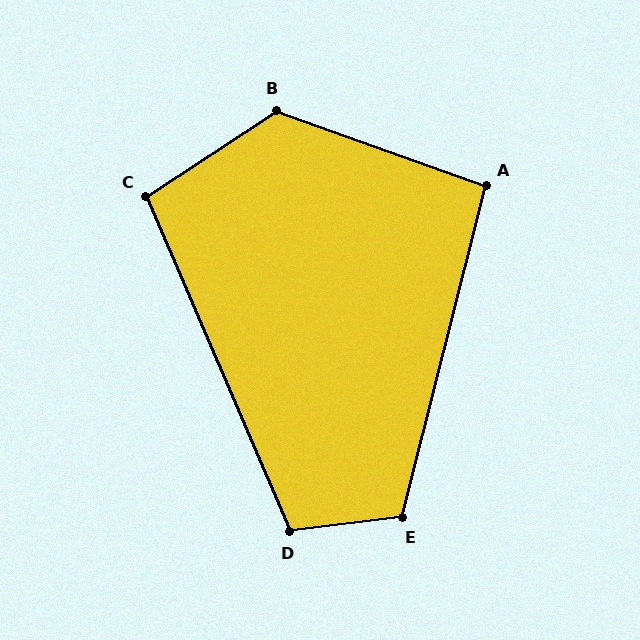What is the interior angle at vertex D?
Approximately 106 degrees (obtuse).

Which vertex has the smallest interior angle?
A, at approximately 95 degrees.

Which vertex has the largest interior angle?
B, at approximately 127 degrees.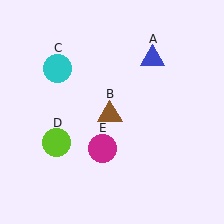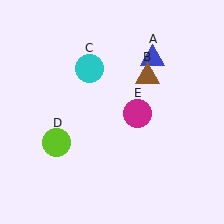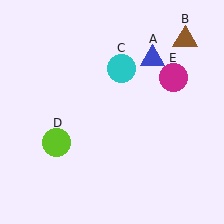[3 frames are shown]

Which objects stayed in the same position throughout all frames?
Blue triangle (object A) and lime circle (object D) remained stationary.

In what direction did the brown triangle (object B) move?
The brown triangle (object B) moved up and to the right.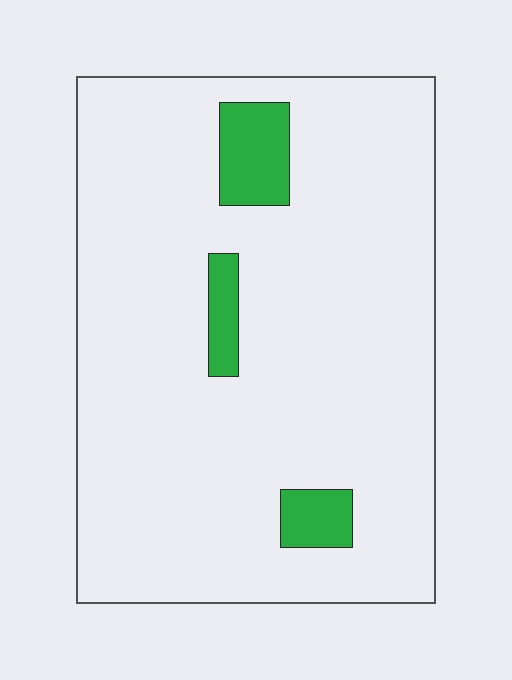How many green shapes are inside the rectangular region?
3.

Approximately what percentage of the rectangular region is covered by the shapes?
Approximately 10%.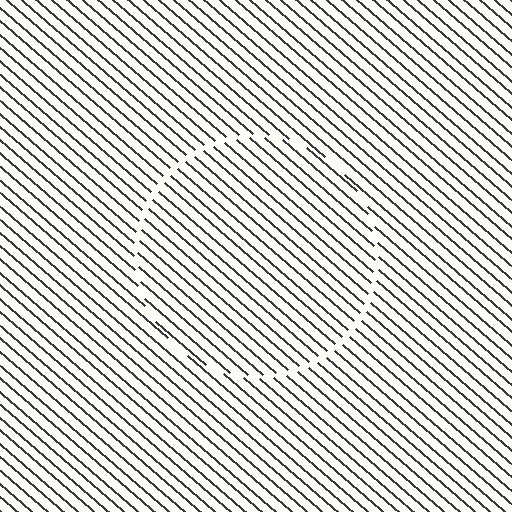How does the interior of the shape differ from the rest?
The interior of the shape contains the same grating, shifted by half a period — the contour is defined by the phase discontinuity where line-ends from the inner and outer gratings abut.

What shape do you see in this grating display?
An illusory circle. The interior of the shape contains the same grating, shifted by half a period — the contour is defined by the phase discontinuity where line-ends from the inner and outer gratings abut.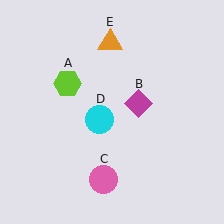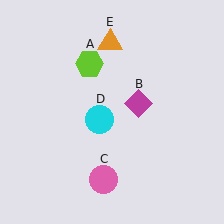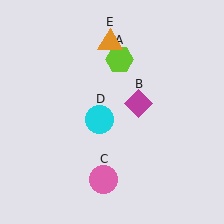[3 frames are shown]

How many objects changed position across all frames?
1 object changed position: lime hexagon (object A).